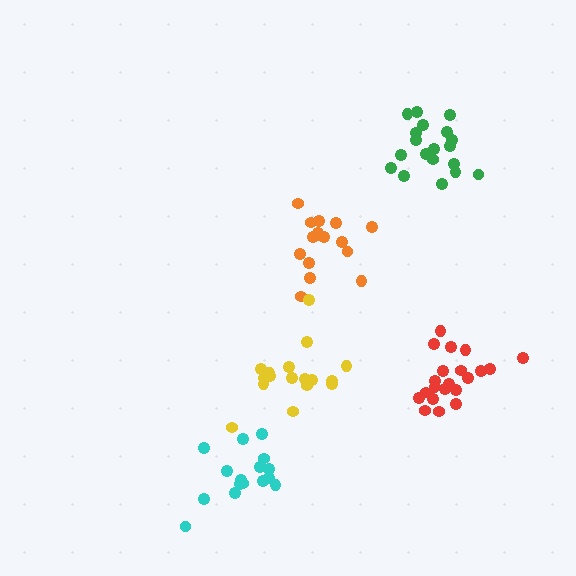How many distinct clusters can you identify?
There are 5 distinct clusters.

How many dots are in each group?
Group 1: 16 dots, Group 2: 18 dots, Group 3: 16 dots, Group 4: 19 dots, Group 5: 21 dots (90 total).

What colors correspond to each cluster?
The clusters are colored: orange, yellow, cyan, green, red.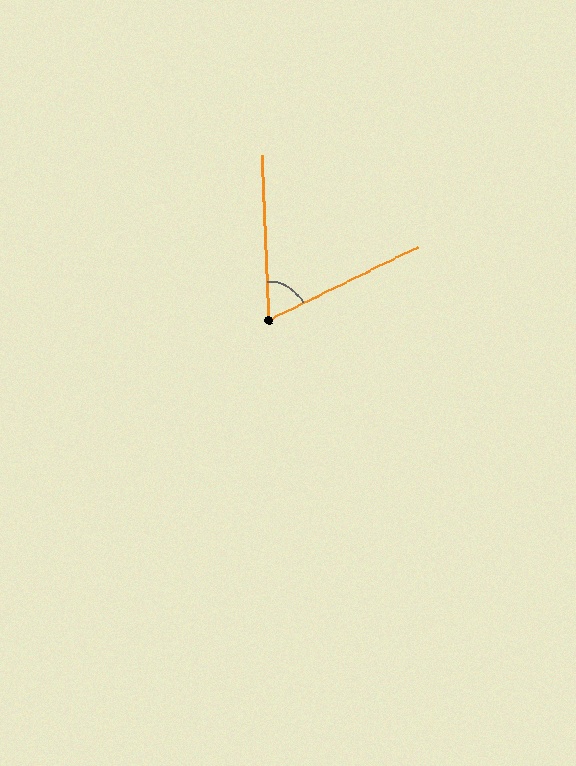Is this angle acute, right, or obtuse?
It is acute.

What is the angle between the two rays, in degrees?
Approximately 66 degrees.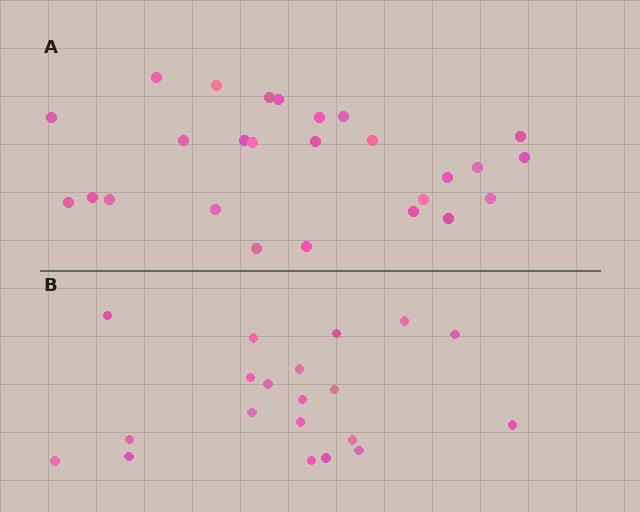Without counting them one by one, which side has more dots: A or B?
Region A (the top region) has more dots.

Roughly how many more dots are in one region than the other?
Region A has about 6 more dots than region B.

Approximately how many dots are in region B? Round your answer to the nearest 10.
About 20 dots.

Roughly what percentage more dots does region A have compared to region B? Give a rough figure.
About 30% more.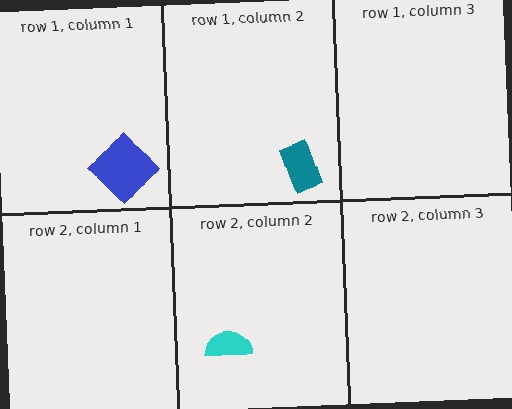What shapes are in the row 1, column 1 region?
The blue diamond.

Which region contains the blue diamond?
The row 1, column 1 region.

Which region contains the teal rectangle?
The row 1, column 2 region.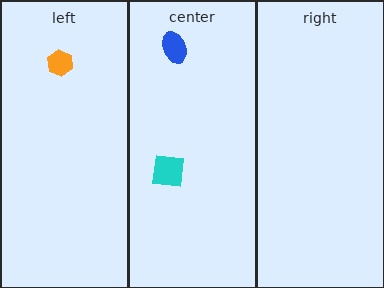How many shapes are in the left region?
1.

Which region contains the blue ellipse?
The center region.